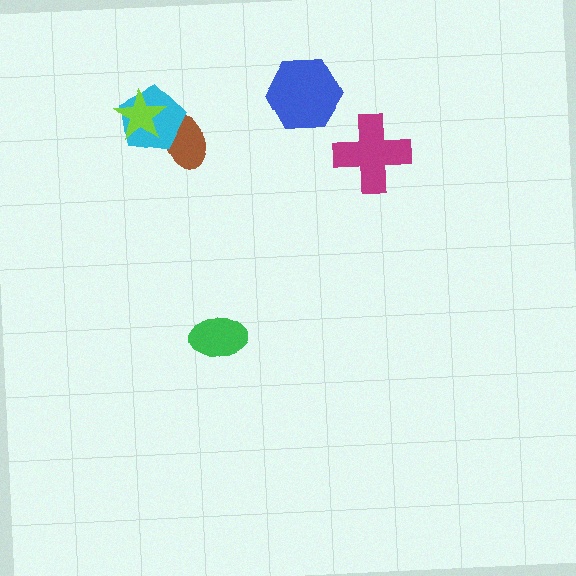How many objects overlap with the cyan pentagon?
2 objects overlap with the cyan pentagon.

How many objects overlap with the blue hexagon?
0 objects overlap with the blue hexagon.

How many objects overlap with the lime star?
2 objects overlap with the lime star.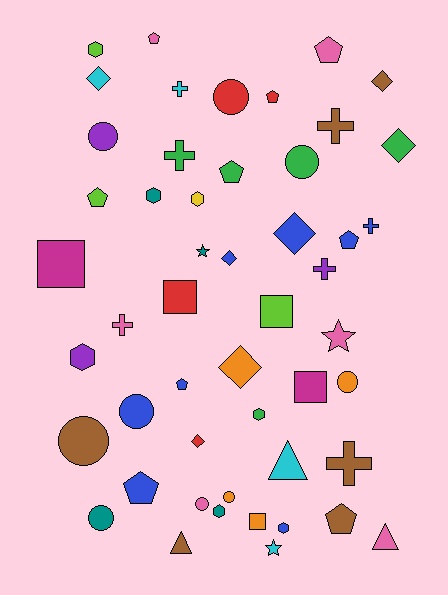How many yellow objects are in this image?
There is 1 yellow object.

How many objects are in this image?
There are 50 objects.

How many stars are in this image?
There are 3 stars.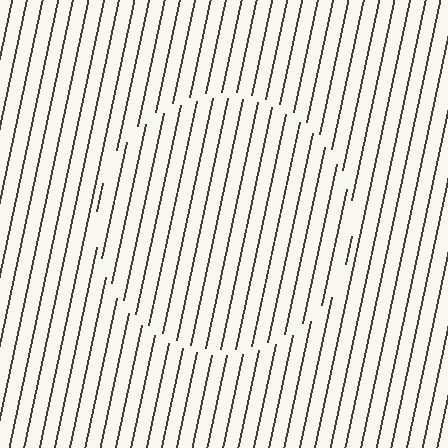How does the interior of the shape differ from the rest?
The interior of the shape contains the same grating, shifted by half a period — the contour is defined by the phase discontinuity where line-ends from the inner and outer gratings abut.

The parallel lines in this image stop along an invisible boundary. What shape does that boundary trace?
An illusory circle. The interior of the shape contains the same grating, shifted by half a period — the contour is defined by the phase discontinuity where line-ends from the inner and outer gratings abut.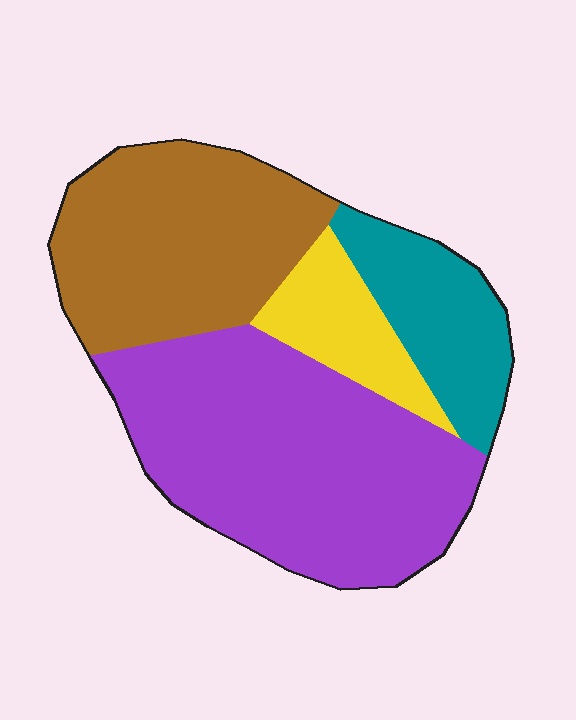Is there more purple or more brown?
Purple.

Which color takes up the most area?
Purple, at roughly 45%.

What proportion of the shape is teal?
Teal takes up less than a sixth of the shape.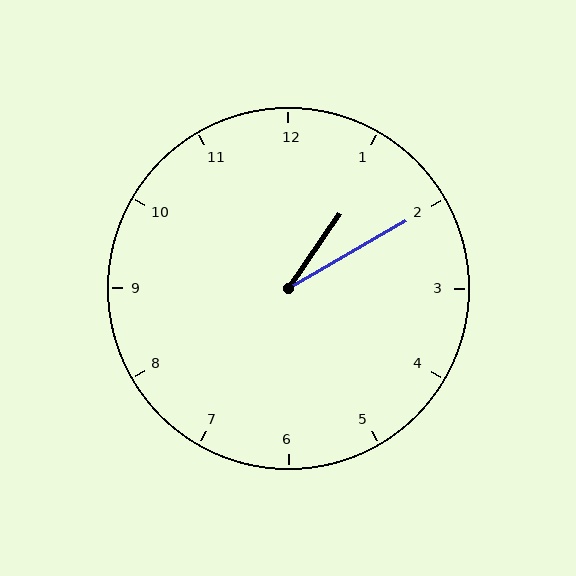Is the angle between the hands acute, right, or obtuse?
It is acute.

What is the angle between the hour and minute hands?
Approximately 25 degrees.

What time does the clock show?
1:10.